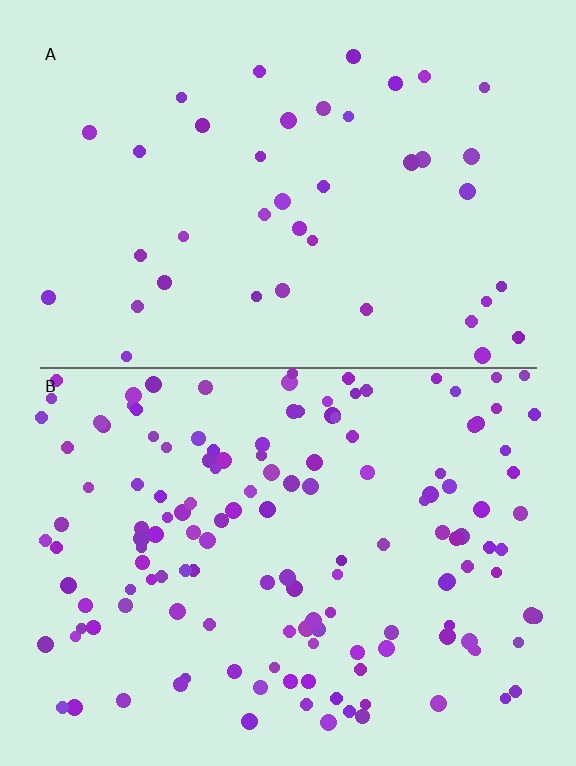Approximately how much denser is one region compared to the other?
Approximately 3.5× — region B over region A.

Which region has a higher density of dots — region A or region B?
B (the bottom).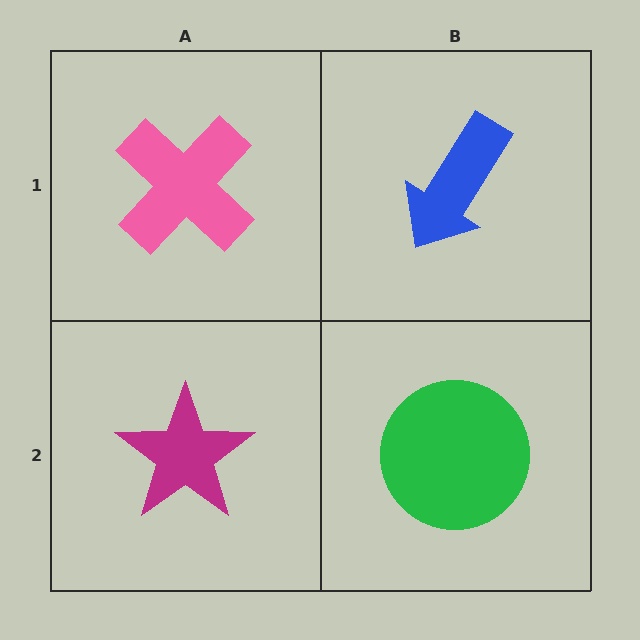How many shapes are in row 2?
2 shapes.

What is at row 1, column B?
A blue arrow.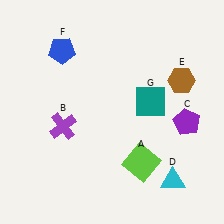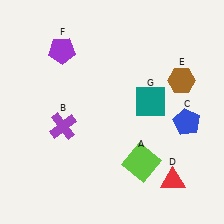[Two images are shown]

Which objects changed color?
C changed from purple to blue. D changed from cyan to red. F changed from blue to purple.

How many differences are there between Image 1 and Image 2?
There are 3 differences between the two images.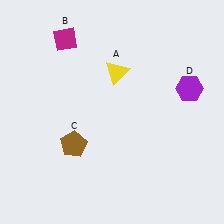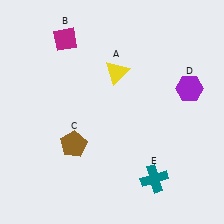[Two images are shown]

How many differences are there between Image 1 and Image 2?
There is 1 difference between the two images.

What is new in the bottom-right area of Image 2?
A teal cross (E) was added in the bottom-right area of Image 2.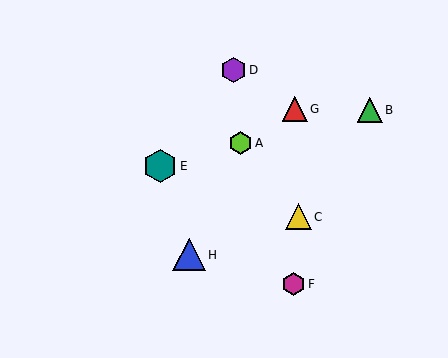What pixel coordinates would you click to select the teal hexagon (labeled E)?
Click at (160, 166) to select the teal hexagon E.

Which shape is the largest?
The teal hexagon (labeled E) is the largest.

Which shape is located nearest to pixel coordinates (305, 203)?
The yellow triangle (labeled C) at (298, 217) is nearest to that location.